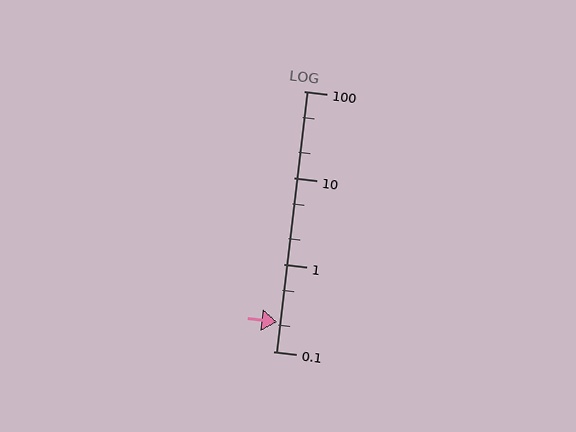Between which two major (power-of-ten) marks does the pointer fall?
The pointer is between 0.1 and 1.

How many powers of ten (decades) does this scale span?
The scale spans 3 decades, from 0.1 to 100.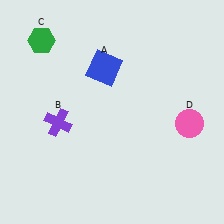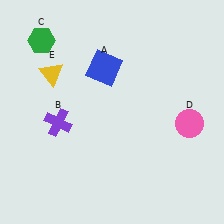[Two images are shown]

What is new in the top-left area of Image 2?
A yellow triangle (E) was added in the top-left area of Image 2.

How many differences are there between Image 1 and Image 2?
There is 1 difference between the two images.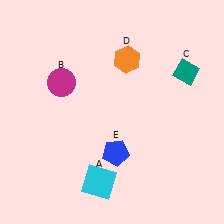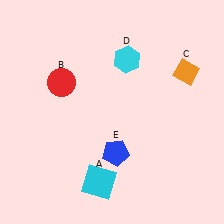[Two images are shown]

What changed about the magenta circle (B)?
In Image 1, B is magenta. In Image 2, it changed to red.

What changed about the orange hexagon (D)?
In Image 1, D is orange. In Image 2, it changed to cyan.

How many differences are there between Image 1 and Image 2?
There are 3 differences between the two images.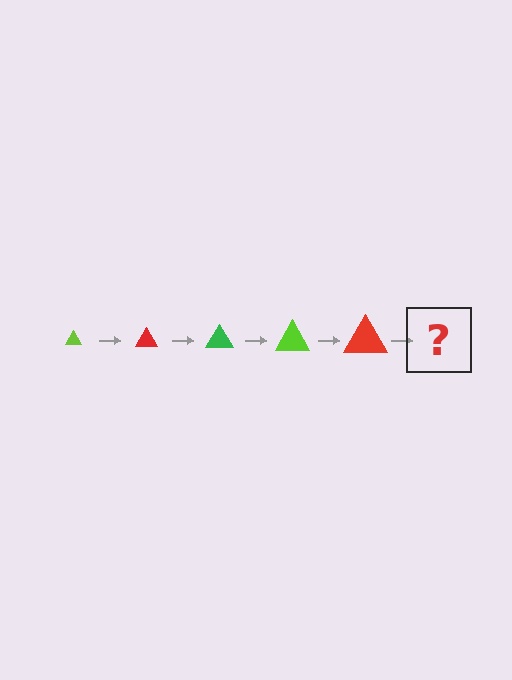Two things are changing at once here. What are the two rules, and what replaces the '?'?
The two rules are that the triangle grows larger each step and the color cycles through lime, red, and green. The '?' should be a green triangle, larger than the previous one.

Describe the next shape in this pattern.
It should be a green triangle, larger than the previous one.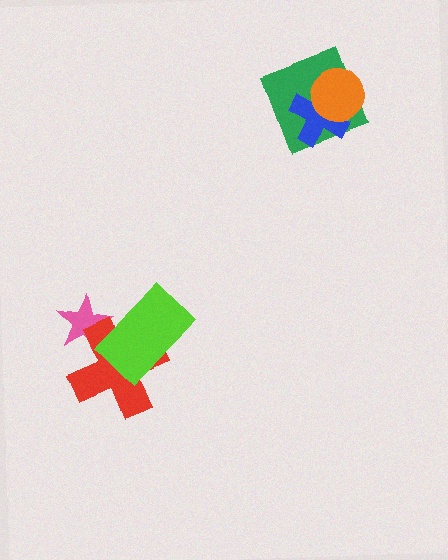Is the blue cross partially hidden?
Yes, it is partially covered by another shape.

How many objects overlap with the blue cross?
2 objects overlap with the blue cross.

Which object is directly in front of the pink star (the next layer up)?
The red cross is directly in front of the pink star.